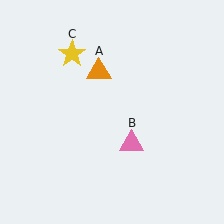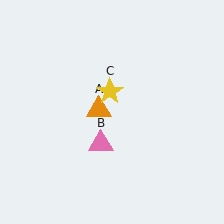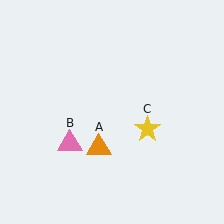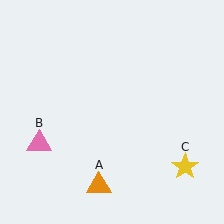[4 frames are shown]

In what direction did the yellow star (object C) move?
The yellow star (object C) moved down and to the right.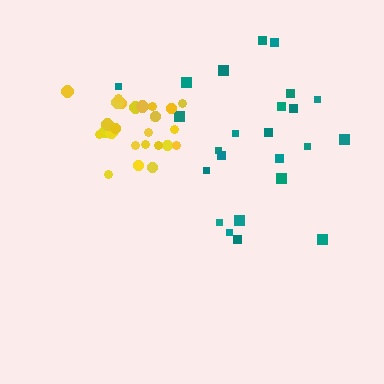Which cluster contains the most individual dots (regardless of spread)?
Yellow (26).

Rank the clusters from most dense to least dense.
yellow, teal.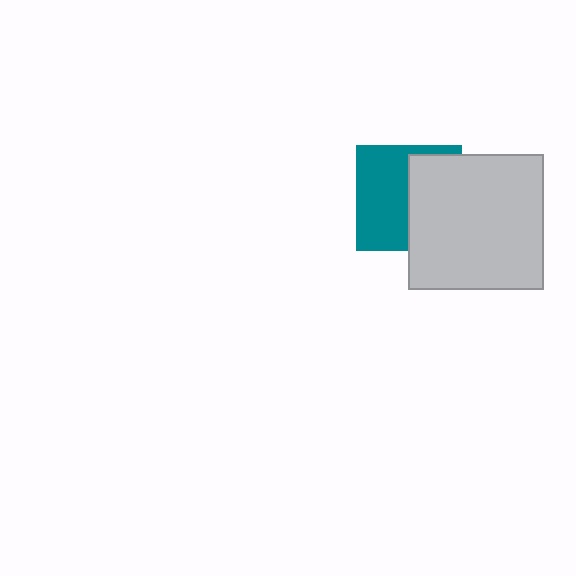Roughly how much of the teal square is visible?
About half of it is visible (roughly 53%).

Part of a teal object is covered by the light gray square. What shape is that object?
It is a square.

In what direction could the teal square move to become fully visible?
The teal square could move left. That would shift it out from behind the light gray square entirely.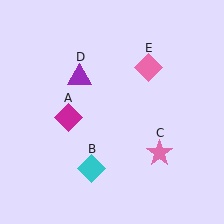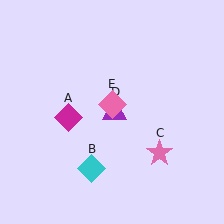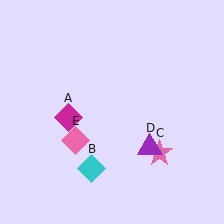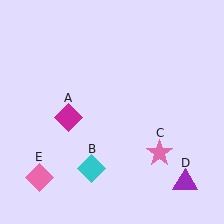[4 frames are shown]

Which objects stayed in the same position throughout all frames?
Magenta diamond (object A) and cyan diamond (object B) and pink star (object C) remained stationary.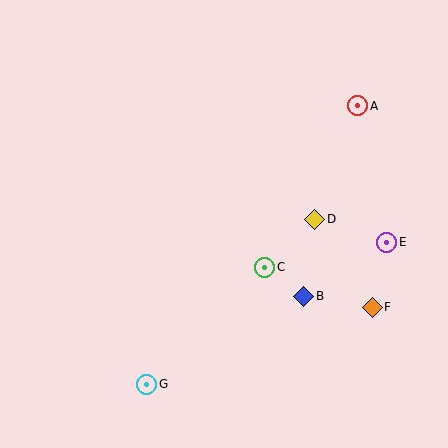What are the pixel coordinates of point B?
Point B is at (304, 296).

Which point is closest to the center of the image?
Point C at (265, 267) is closest to the center.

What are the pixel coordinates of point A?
Point A is at (358, 106).